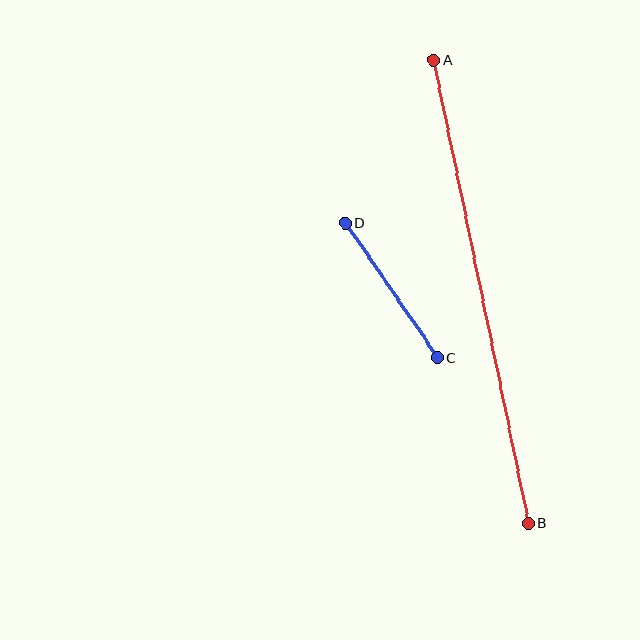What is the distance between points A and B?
The distance is approximately 472 pixels.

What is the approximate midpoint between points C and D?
The midpoint is at approximately (392, 290) pixels.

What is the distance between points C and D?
The distance is approximately 163 pixels.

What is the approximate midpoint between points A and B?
The midpoint is at approximately (481, 292) pixels.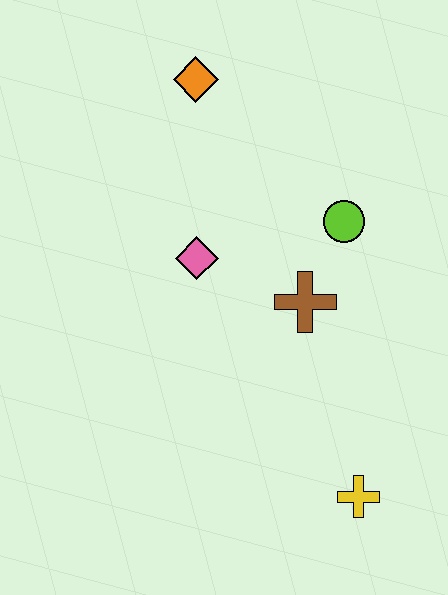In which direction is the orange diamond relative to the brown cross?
The orange diamond is above the brown cross.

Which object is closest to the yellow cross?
The brown cross is closest to the yellow cross.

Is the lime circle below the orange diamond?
Yes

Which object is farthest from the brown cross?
The orange diamond is farthest from the brown cross.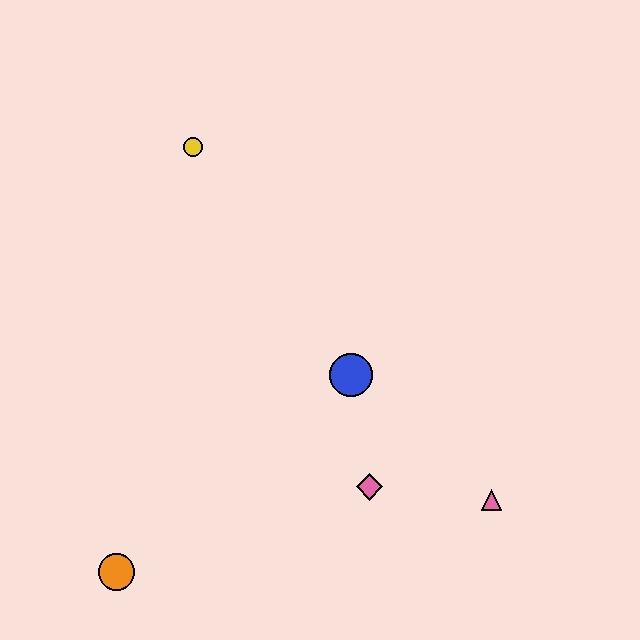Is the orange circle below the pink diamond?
Yes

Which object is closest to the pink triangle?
The pink diamond is closest to the pink triangle.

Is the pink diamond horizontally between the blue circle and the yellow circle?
No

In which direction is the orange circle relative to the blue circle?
The orange circle is to the left of the blue circle.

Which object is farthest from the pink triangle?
The yellow circle is farthest from the pink triangle.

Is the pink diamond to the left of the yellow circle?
No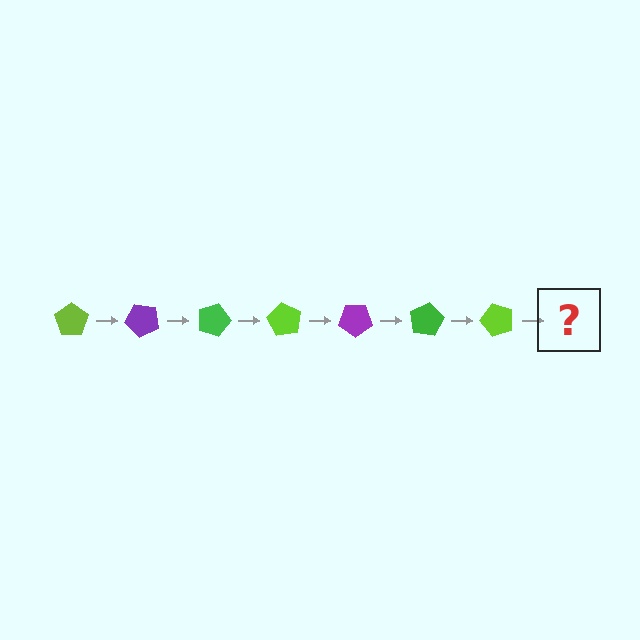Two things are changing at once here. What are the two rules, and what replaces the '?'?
The two rules are that it rotates 45 degrees each step and the color cycles through lime, purple, and green. The '?' should be a purple pentagon, rotated 315 degrees from the start.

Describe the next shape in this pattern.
It should be a purple pentagon, rotated 315 degrees from the start.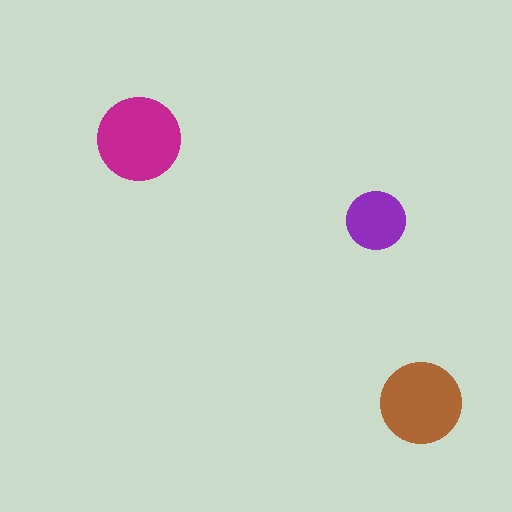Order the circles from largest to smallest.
the magenta one, the brown one, the purple one.